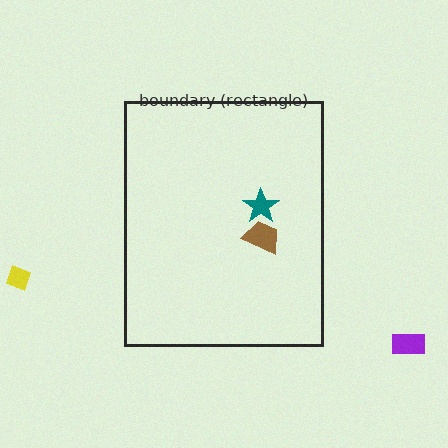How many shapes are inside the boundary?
2 inside, 2 outside.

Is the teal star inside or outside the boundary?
Inside.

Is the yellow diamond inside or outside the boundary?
Outside.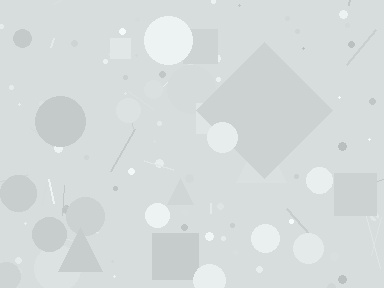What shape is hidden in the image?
A diamond is hidden in the image.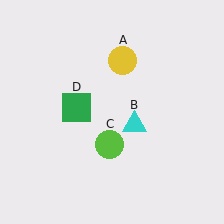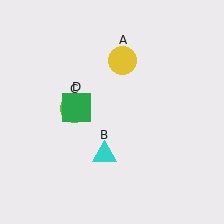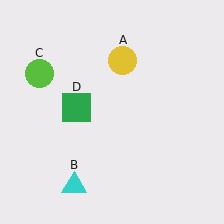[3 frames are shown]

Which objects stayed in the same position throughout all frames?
Yellow circle (object A) and green square (object D) remained stationary.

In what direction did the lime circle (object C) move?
The lime circle (object C) moved up and to the left.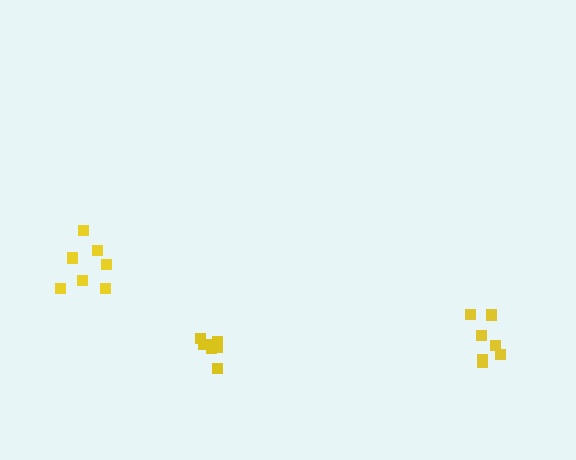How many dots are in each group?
Group 1: 7 dots, Group 2: 7 dots, Group 3: 7 dots (21 total).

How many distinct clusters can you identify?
There are 3 distinct clusters.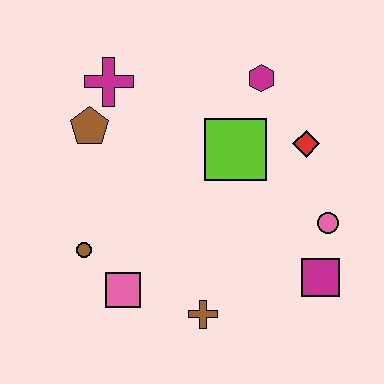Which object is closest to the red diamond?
The lime square is closest to the red diamond.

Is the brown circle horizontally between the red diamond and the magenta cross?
No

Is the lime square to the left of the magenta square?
Yes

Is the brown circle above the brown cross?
Yes